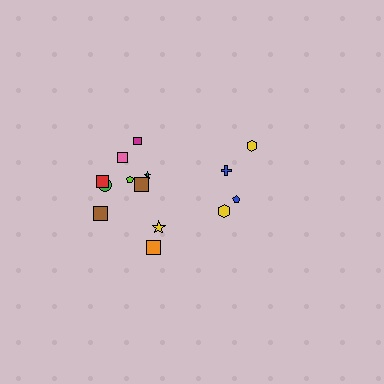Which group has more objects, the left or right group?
The left group.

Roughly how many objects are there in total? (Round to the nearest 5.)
Roughly 15 objects in total.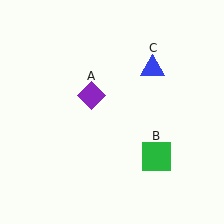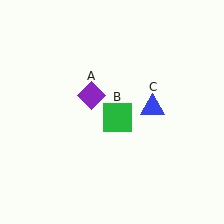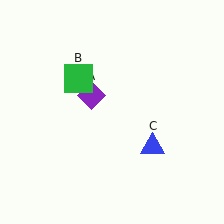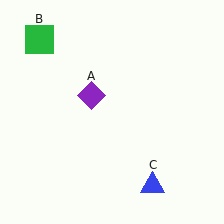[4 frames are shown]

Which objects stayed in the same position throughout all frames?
Purple diamond (object A) remained stationary.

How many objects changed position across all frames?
2 objects changed position: green square (object B), blue triangle (object C).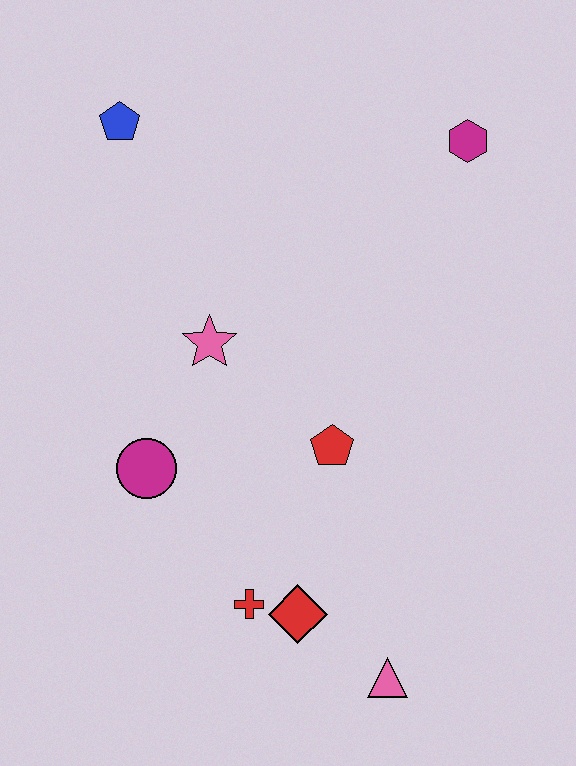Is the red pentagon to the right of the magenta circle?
Yes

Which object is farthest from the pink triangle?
The blue pentagon is farthest from the pink triangle.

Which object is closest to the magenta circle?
The pink star is closest to the magenta circle.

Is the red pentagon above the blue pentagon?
No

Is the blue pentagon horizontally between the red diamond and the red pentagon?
No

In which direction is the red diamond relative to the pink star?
The red diamond is below the pink star.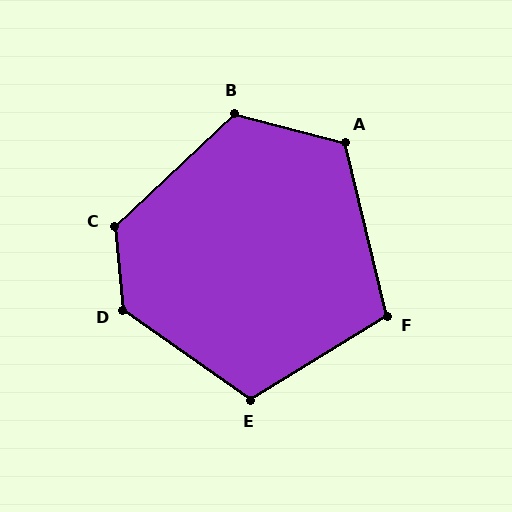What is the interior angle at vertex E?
Approximately 113 degrees (obtuse).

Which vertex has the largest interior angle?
D, at approximately 130 degrees.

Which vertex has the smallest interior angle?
F, at approximately 108 degrees.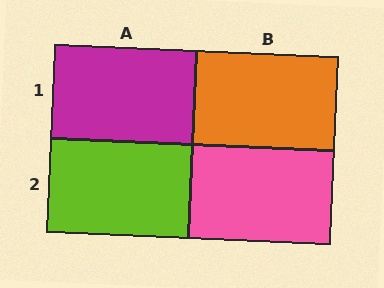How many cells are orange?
1 cell is orange.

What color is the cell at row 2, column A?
Lime.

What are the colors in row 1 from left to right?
Magenta, orange.